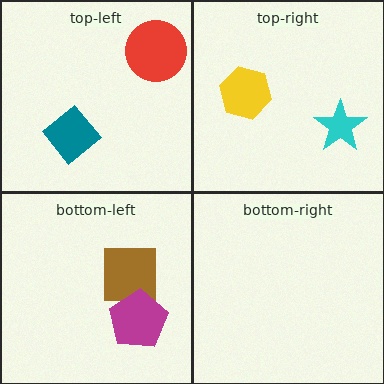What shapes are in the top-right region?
The yellow hexagon, the cyan star.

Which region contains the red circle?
The top-left region.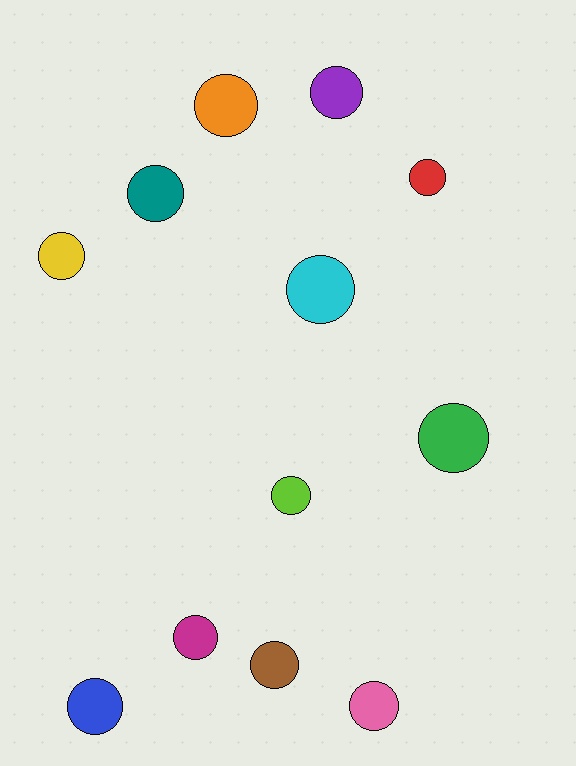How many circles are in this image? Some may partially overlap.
There are 12 circles.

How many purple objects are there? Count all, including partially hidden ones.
There is 1 purple object.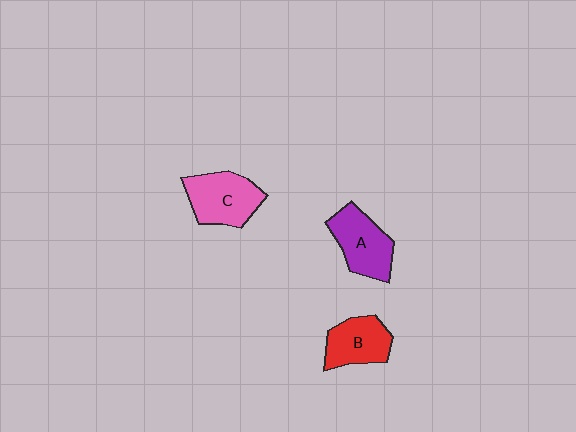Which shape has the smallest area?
Shape B (red).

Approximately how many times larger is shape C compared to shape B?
Approximately 1.2 times.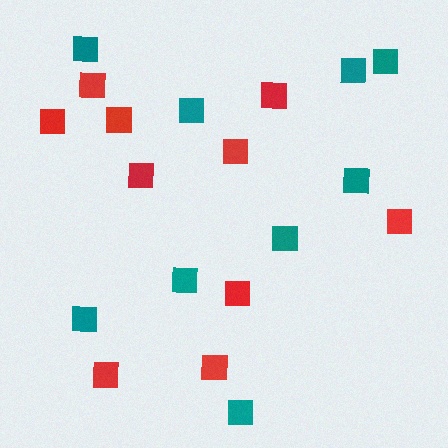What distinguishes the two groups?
There are 2 groups: one group of teal squares (9) and one group of red squares (10).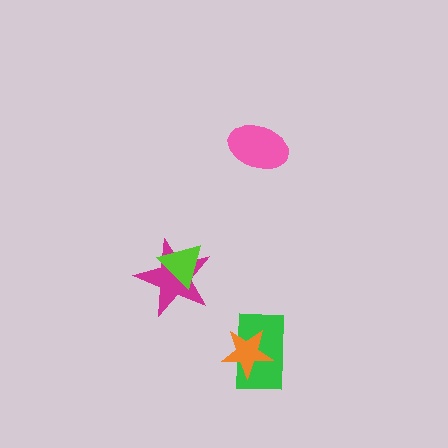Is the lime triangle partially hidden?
No, no other shape covers it.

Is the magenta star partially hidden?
Yes, it is partially covered by another shape.